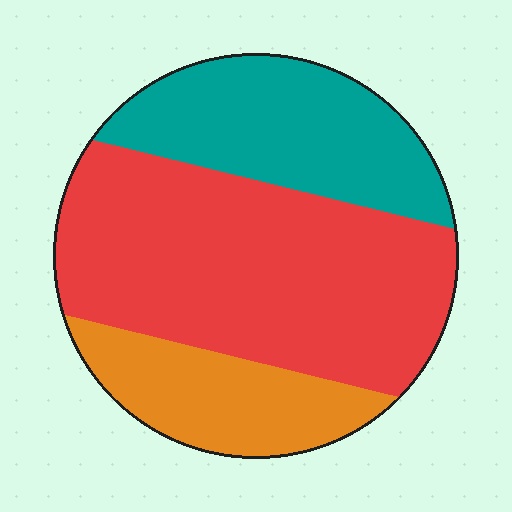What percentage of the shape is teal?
Teal covers 27% of the shape.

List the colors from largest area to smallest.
From largest to smallest: red, teal, orange.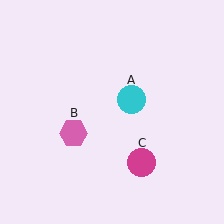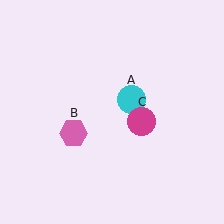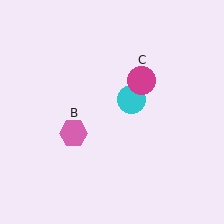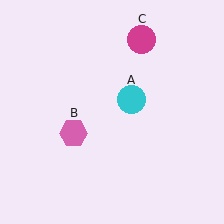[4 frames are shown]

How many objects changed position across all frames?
1 object changed position: magenta circle (object C).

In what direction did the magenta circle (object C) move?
The magenta circle (object C) moved up.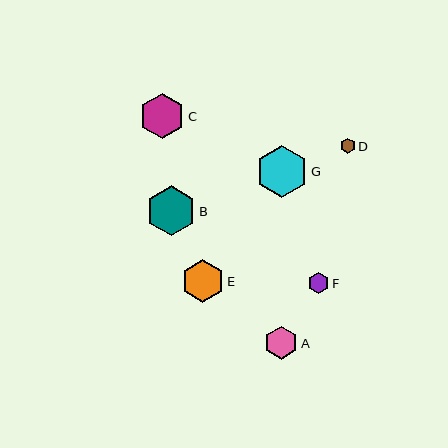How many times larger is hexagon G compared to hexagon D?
Hexagon G is approximately 3.4 times the size of hexagon D.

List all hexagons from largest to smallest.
From largest to smallest: G, B, C, E, A, F, D.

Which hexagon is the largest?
Hexagon G is the largest with a size of approximately 52 pixels.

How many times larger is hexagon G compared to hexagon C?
Hexagon G is approximately 1.2 times the size of hexagon C.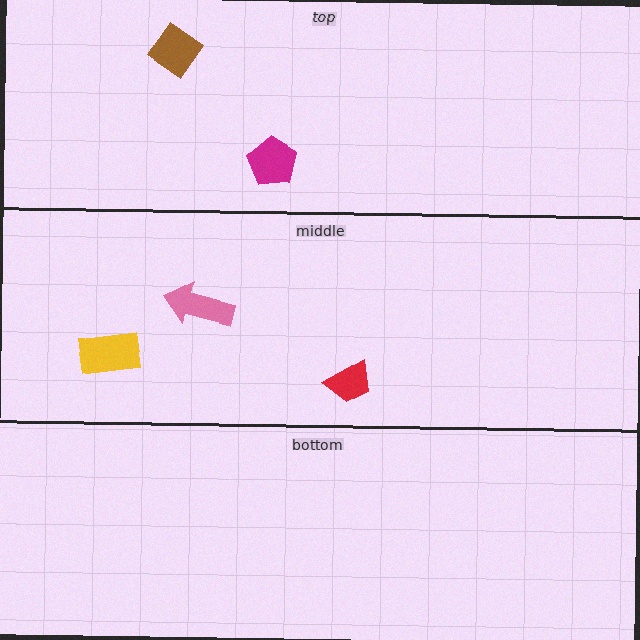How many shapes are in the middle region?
3.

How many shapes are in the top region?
2.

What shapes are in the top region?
The magenta pentagon, the brown diamond.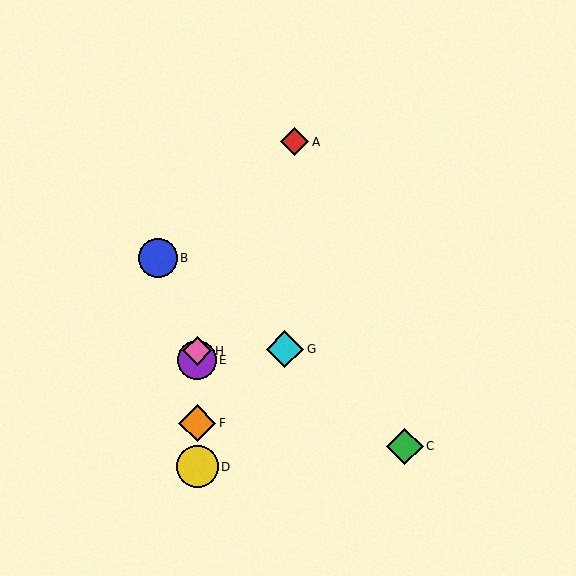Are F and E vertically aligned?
Yes, both are at x≈197.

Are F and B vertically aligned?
No, F is at x≈197 and B is at x≈158.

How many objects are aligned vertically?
4 objects (D, E, F, H) are aligned vertically.